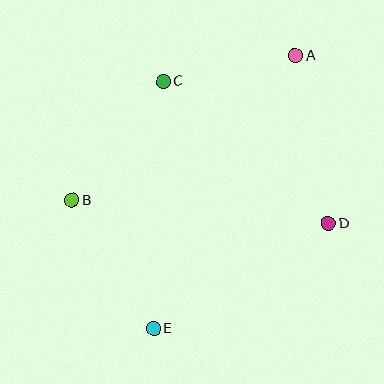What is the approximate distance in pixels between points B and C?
The distance between B and C is approximately 150 pixels.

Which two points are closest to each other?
Points A and C are closest to each other.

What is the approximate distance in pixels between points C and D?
The distance between C and D is approximately 218 pixels.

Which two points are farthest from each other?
Points A and E are farthest from each other.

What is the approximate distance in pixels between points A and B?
The distance between A and B is approximately 266 pixels.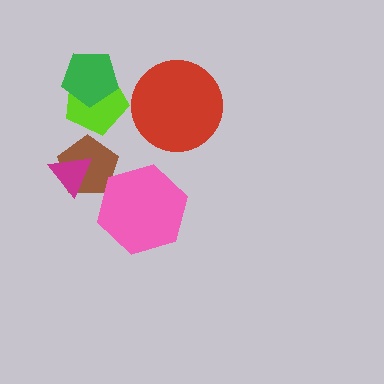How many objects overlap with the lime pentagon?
1 object overlaps with the lime pentagon.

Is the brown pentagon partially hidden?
Yes, it is partially covered by another shape.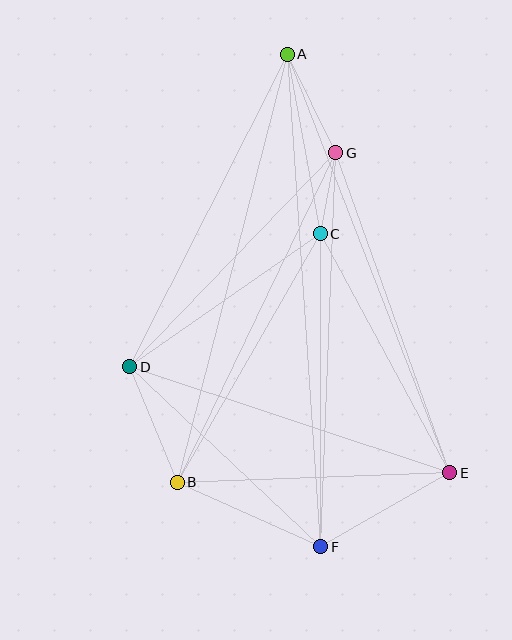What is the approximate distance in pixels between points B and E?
The distance between B and E is approximately 273 pixels.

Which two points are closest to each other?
Points C and G are closest to each other.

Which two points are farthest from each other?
Points A and F are farthest from each other.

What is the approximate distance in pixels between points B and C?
The distance between B and C is approximately 287 pixels.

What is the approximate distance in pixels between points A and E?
The distance between A and E is approximately 449 pixels.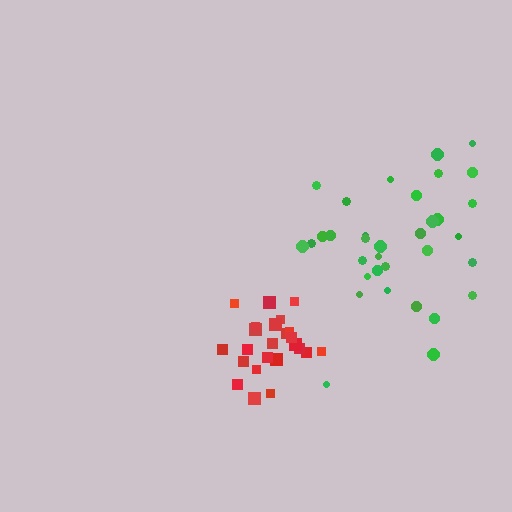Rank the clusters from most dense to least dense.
red, green.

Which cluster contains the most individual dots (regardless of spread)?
Green (34).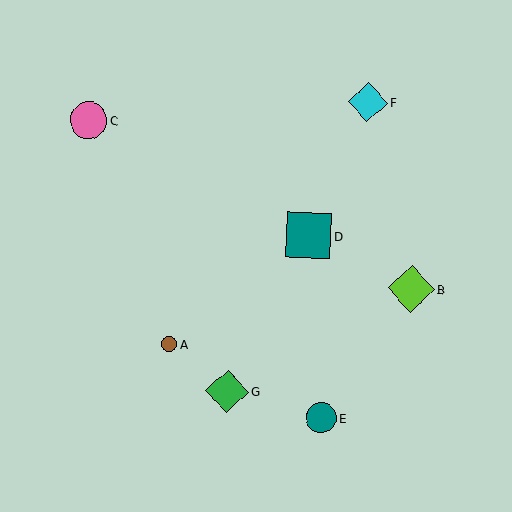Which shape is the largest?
The lime diamond (labeled B) is the largest.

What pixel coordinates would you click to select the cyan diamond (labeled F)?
Click at (368, 102) to select the cyan diamond F.